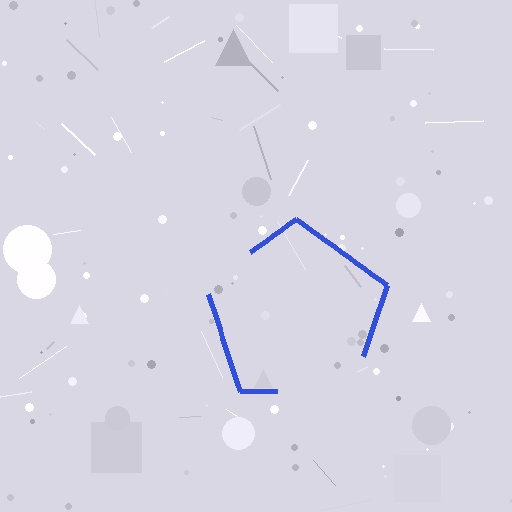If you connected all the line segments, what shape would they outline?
They would outline a pentagon.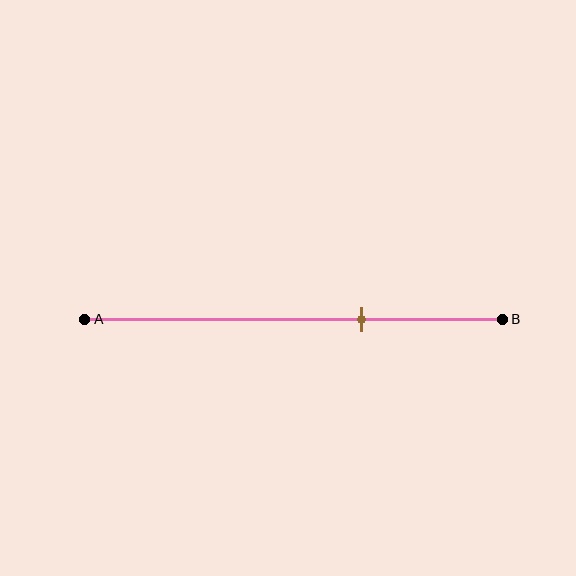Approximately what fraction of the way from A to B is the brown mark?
The brown mark is approximately 65% of the way from A to B.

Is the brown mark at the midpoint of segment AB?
No, the mark is at about 65% from A, not at the 50% midpoint.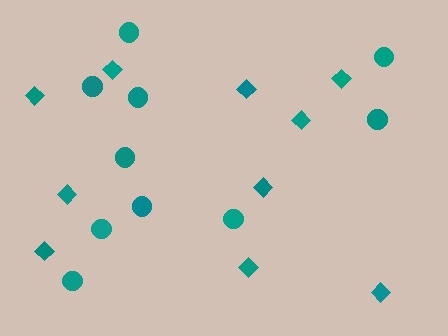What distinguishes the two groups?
There are 2 groups: one group of diamonds (10) and one group of circles (10).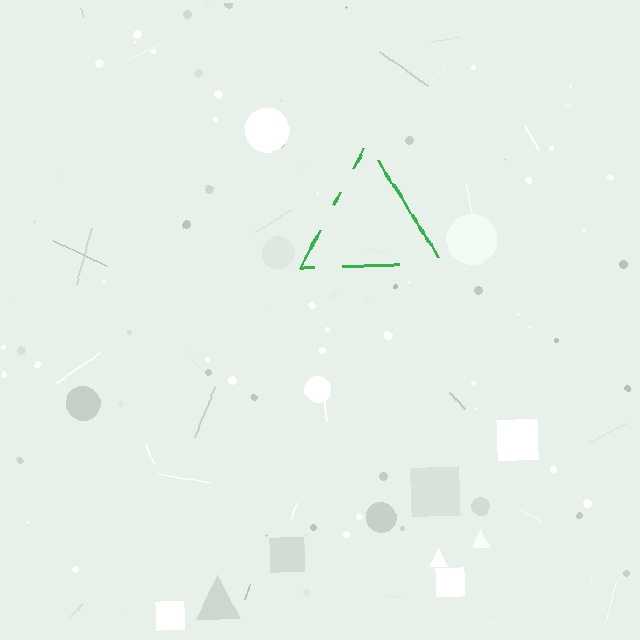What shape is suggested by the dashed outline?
The dashed outline suggests a triangle.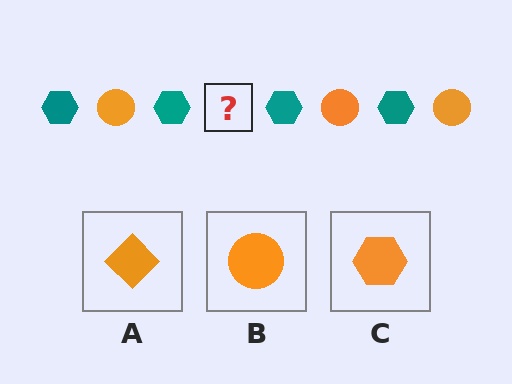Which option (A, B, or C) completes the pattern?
B.